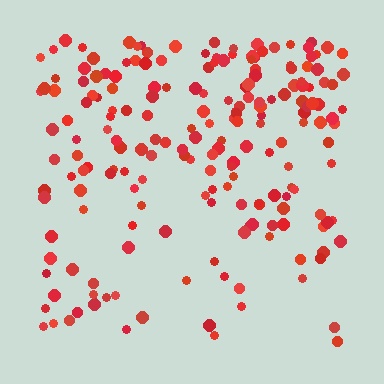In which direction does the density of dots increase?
From bottom to top, with the top side densest.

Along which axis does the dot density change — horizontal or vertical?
Vertical.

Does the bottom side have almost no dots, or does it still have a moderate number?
Still a moderate number, just noticeably fewer than the top.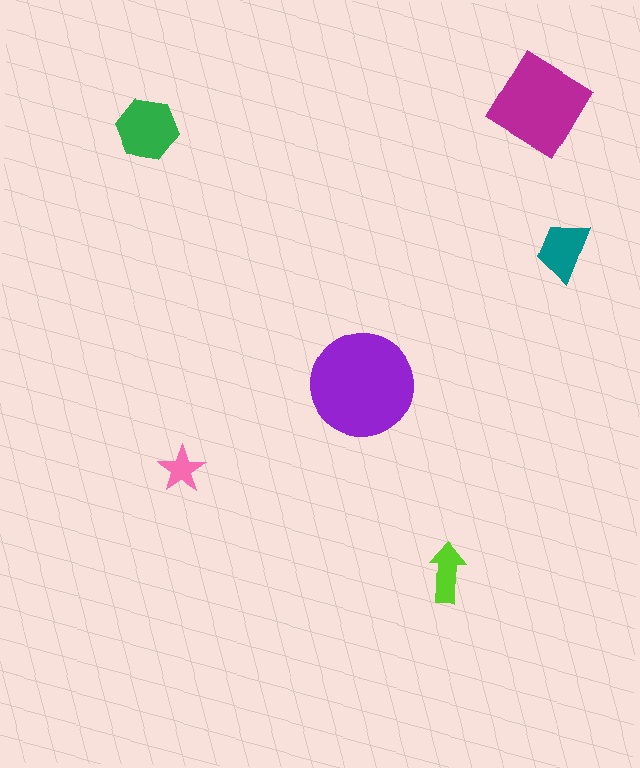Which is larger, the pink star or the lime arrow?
The lime arrow.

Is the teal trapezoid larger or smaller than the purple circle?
Smaller.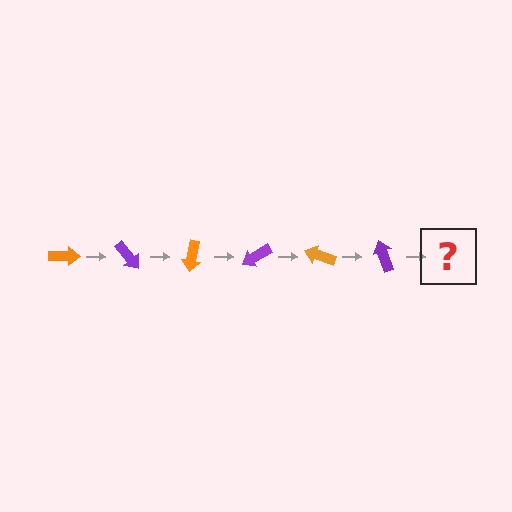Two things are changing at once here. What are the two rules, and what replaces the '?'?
The two rules are that it rotates 50 degrees each step and the color cycles through orange and purple. The '?' should be an orange arrow, rotated 300 degrees from the start.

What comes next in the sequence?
The next element should be an orange arrow, rotated 300 degrees from the start.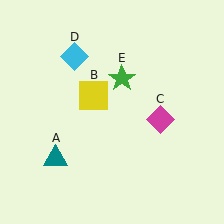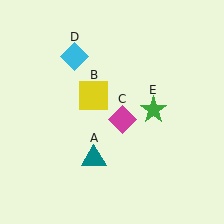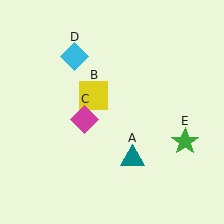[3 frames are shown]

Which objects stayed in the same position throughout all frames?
Yellow square (object B) and cyan diamond (object D) remained stationary.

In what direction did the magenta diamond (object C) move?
The magenta diamond (object C) moved left.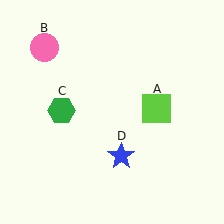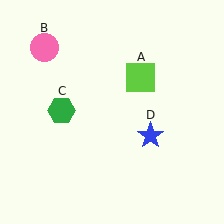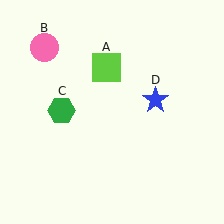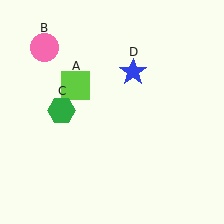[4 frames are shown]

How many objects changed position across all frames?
2 objects changed position: lime square (object A), blue star (object D).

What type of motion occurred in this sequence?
The lime square (object A), blue star (object D) rotated counterclockwise around the center of the scene.